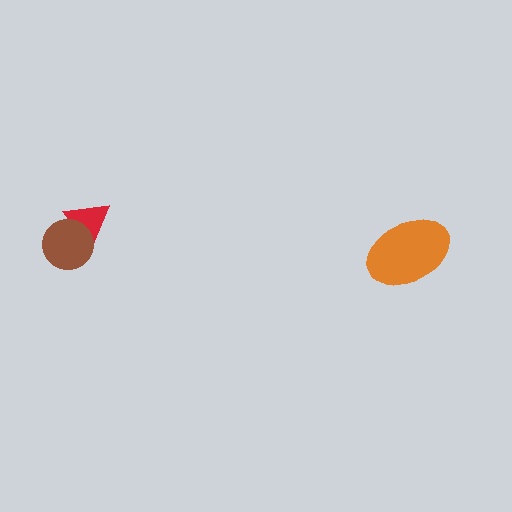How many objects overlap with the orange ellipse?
0 objects overlap with the orange ellipse.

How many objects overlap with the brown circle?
1 object overlaps with the brown circle.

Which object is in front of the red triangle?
The brown circle is in front of the red triangle.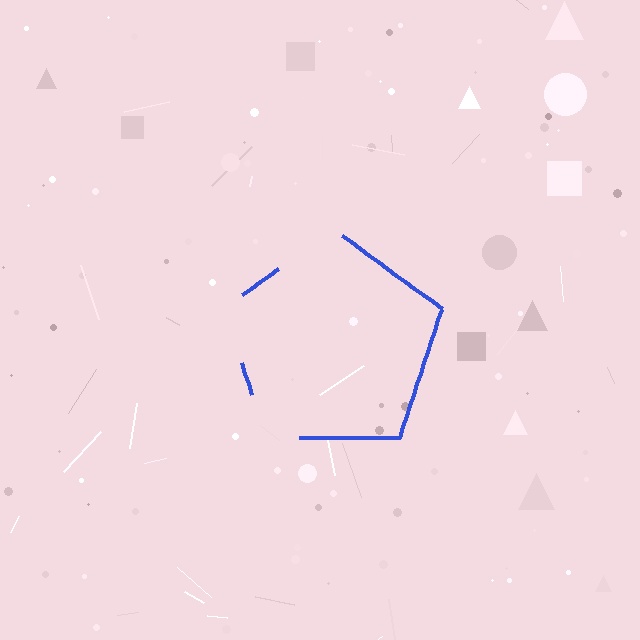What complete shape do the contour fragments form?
The contour fragments form a pentagon.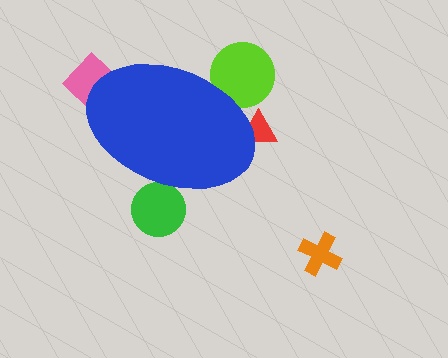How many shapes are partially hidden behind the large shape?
4 shapes are partially hidden.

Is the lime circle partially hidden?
Yes, the lime circle is partially hidden behind the blue ellipse.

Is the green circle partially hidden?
Yes, the green circle is partially hidden behind the blue ellipse.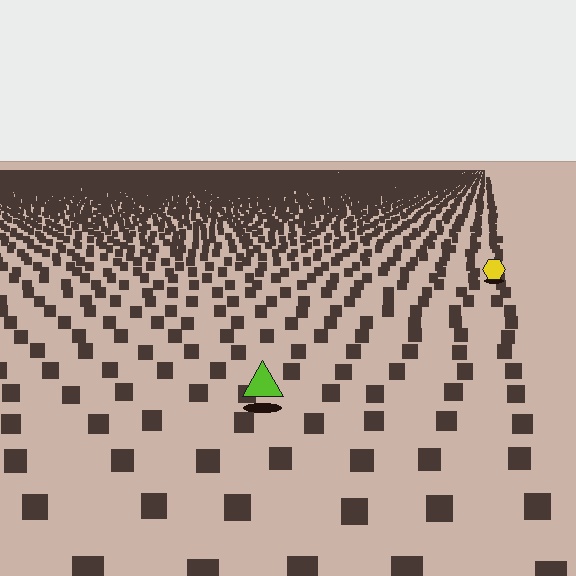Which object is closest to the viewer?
The lime triangle is closest. The texture marks near it are larger and more spread out.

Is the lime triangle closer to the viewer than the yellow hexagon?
Yes. The lime triangle is closer — you can tell from the texture gradient: the ground texture is coarser near it.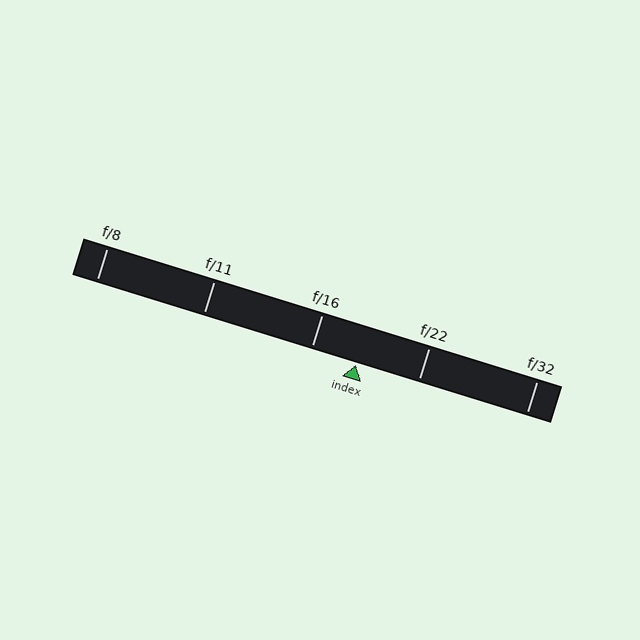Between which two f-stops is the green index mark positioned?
The index mark is between f/16 and f/22.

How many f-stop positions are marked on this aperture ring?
There are 5 f-stop positions marked.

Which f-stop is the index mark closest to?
The index mark is closest to f/16.